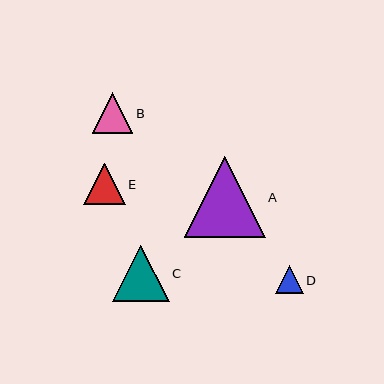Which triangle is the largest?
Triangle A is the largest with a size of approximately 81 pixels.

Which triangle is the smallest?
Triangle D is the smallest with a size of approximately 28 pixels.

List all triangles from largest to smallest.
From largest to smallest: A, C, E, B, D.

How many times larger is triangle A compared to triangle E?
Triangle A is approximately 1.9 times the size of triangle E.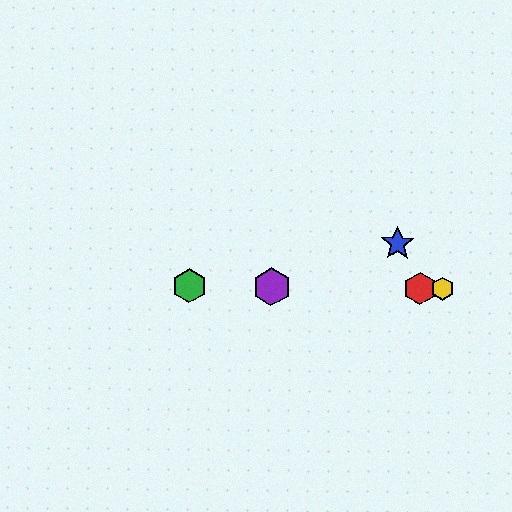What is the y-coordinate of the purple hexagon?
The purple hexagon is at y≈287.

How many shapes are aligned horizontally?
4 shapes (the red hexagon, the green hexagon, the yellow hexagon, the purple hexagon) are aligned horizontally.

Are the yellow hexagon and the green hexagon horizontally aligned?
Yes, both are at y≈289.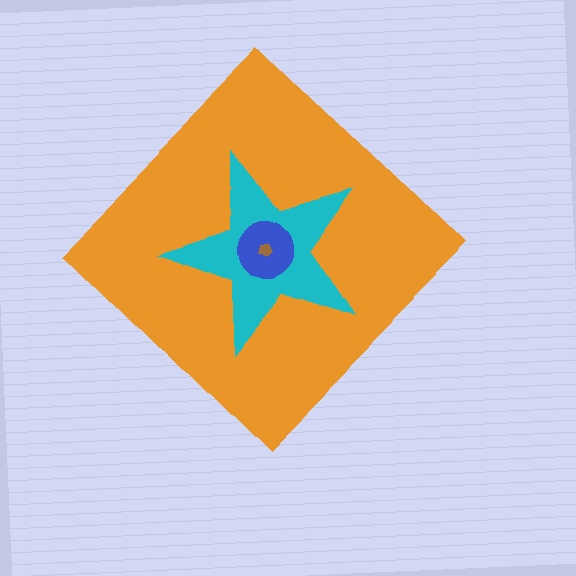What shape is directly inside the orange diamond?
The cyan star.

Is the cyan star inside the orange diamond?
Yes.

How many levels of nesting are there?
4.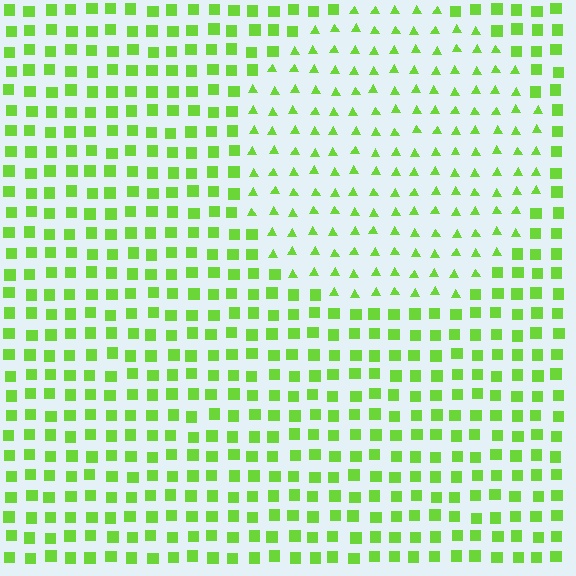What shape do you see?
I see a circle.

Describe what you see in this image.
The image is filled with small lime elements arranged in a uniform grid. A circle-shaped region contains triangles, while the surrounding area contains squares. The boundary is defined purely by the change in element shape.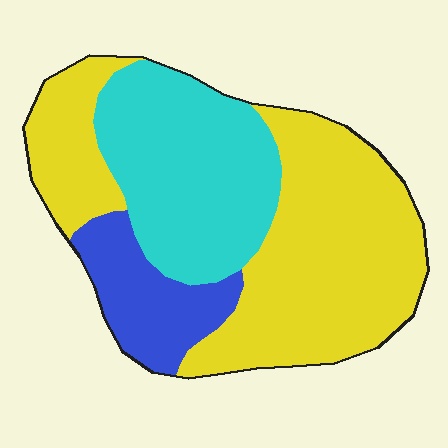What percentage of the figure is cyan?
Cyan covers around 30% of the figure.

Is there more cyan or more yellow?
Yellow.